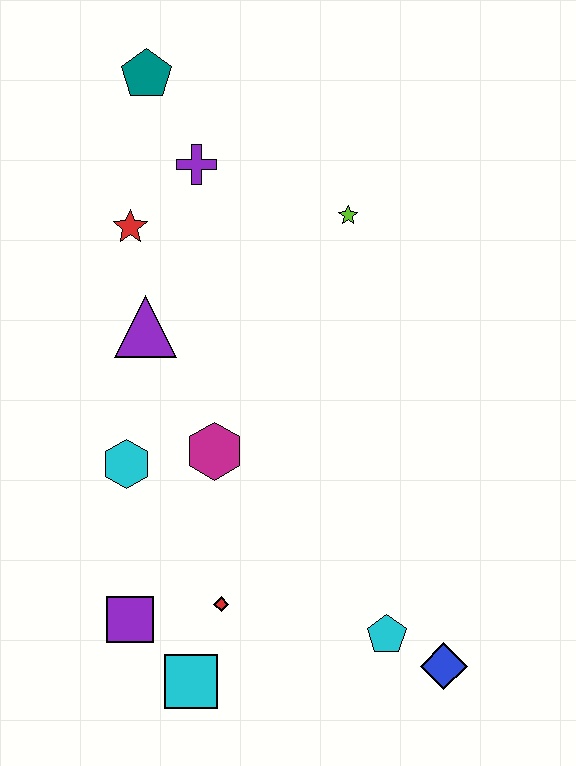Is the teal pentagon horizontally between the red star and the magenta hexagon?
Yes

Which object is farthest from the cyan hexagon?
The teal pentagon is farthest from the cyan hexagon.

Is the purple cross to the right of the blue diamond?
No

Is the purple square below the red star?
Yes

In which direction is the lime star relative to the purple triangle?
The lime star is to the right of the purple triangle.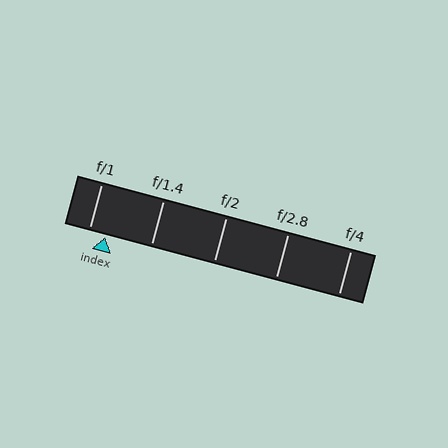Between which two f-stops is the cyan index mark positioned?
The index mark is between f/1 and f/1.4.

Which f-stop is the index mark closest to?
The index mark is closest to f/1.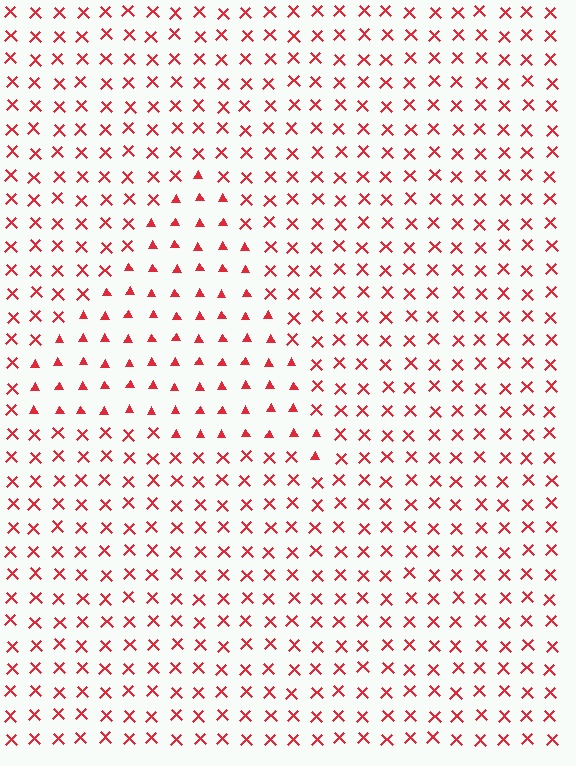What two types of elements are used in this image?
The image uses triangles inside the triangle region and X marks outside it.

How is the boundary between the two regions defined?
The boundary is defined by a change in element shape: triangles inside vs. X marks outside. All elements share the same color and spacing.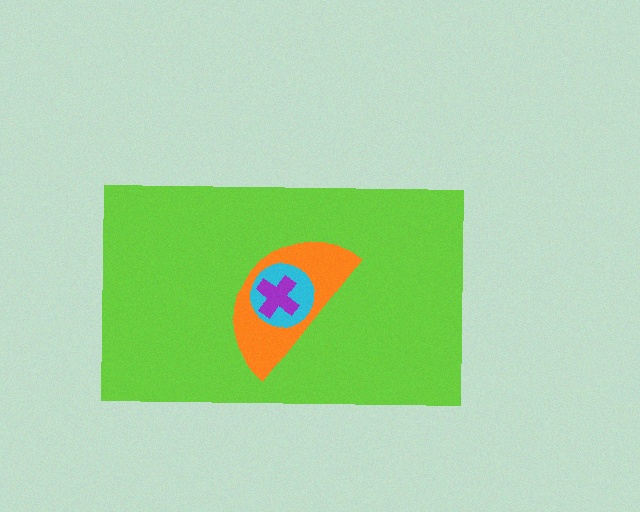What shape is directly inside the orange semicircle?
The cyan circle.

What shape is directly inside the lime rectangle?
The orange semicircle.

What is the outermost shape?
The lime rectangle.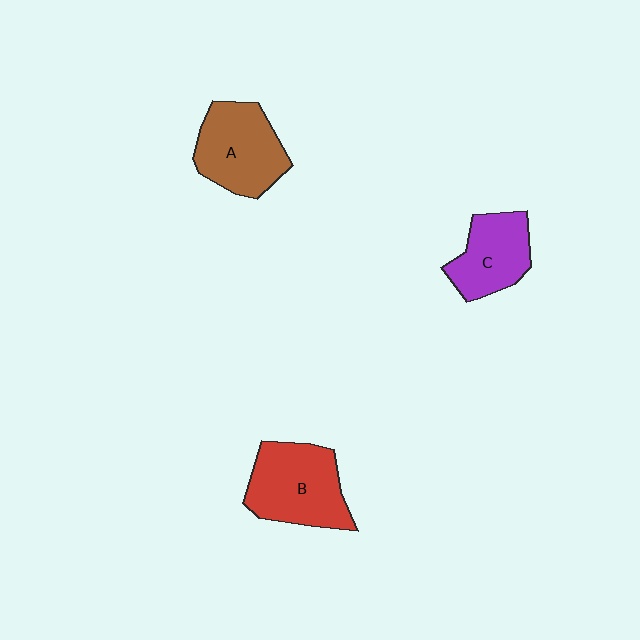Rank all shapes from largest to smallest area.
From largest to smallest: B (red), A (brown), C (purple).